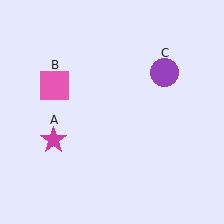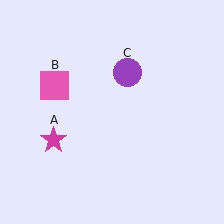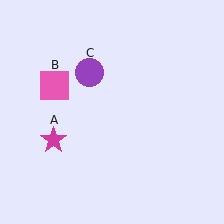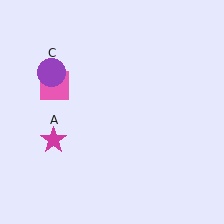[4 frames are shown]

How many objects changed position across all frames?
1 object changed position: purple circle (object C).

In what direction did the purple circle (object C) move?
The purple circle (object C) moved left.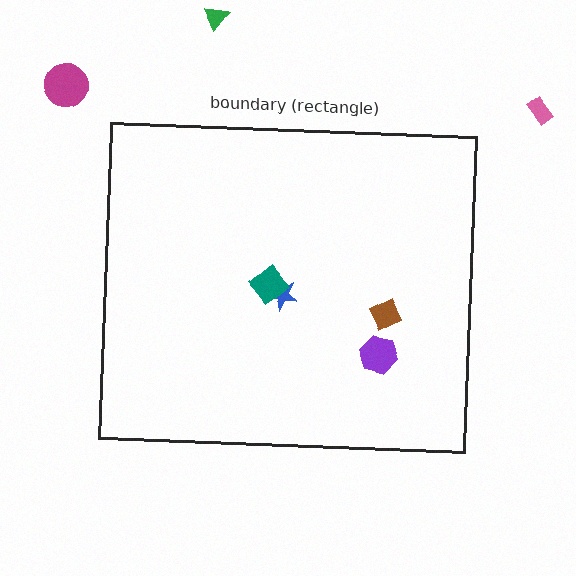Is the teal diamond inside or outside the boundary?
Inside.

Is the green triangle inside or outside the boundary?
Outside.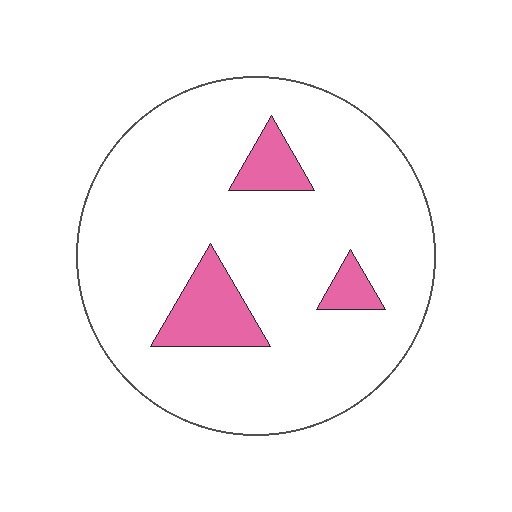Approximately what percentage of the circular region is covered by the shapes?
Approximately 10%.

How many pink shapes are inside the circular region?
3.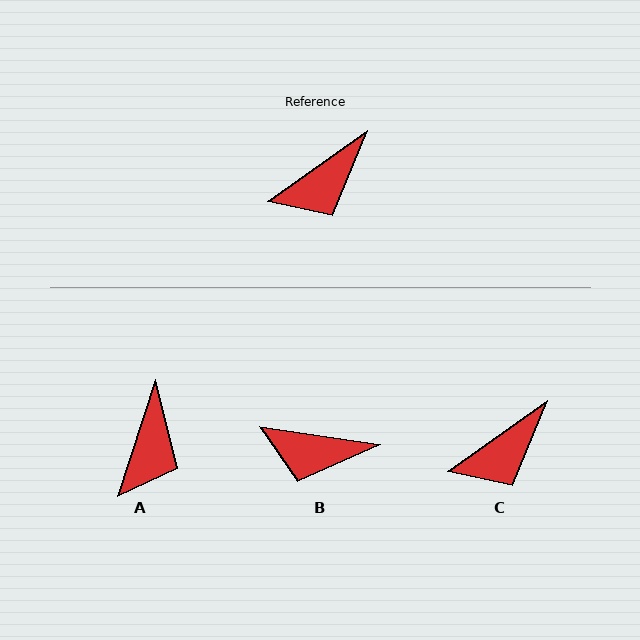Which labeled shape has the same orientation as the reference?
C.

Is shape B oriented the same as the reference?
No, it is off by about 43 degrees.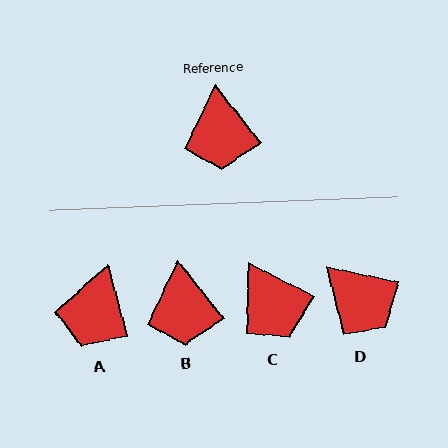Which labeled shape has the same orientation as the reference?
B.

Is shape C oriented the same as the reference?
No, it is off by about 25 degrees.